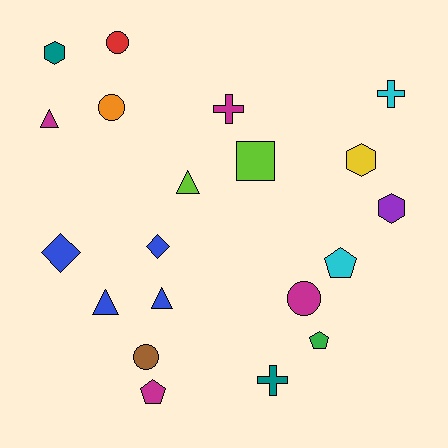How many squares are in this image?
There is 1 square.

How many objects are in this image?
There are 20 objects.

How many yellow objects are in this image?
There is 1 yellow object.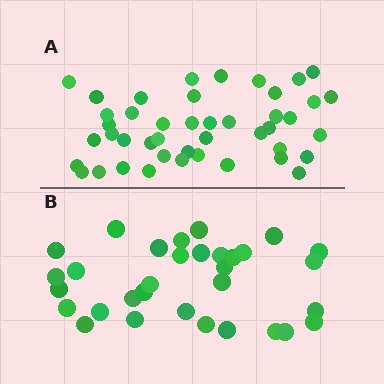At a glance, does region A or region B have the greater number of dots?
Region A (the top region) has more dots.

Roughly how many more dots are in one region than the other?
Region A has roughly 12 or so more dots than region B.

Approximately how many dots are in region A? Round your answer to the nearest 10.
About 40 dots. (The exact count is 44, which rounds to 40.)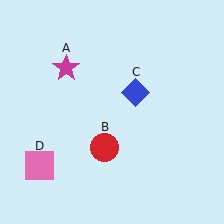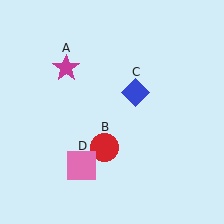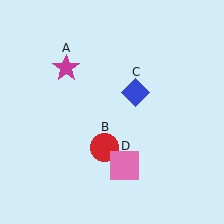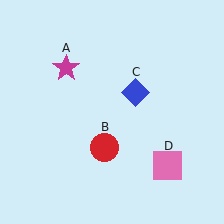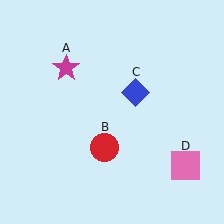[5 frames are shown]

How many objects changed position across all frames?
1 object changed position: pink square (object D).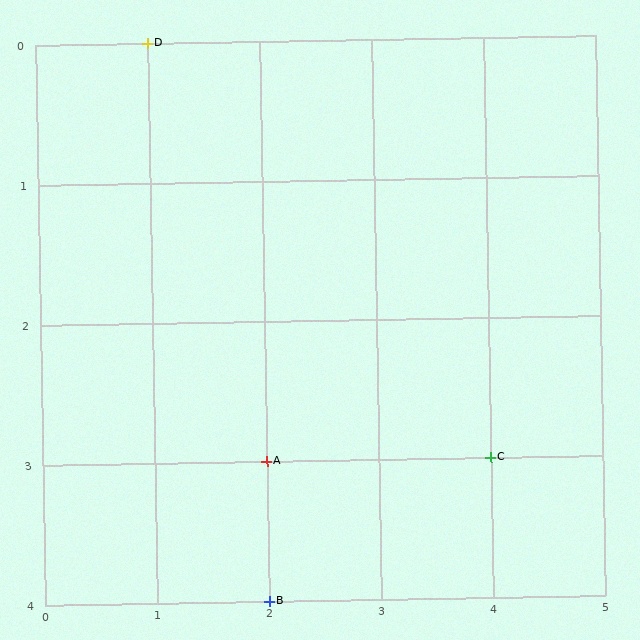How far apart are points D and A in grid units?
Points D and A are 1 column and 3 rows apart (about 3.2 grid units diagonally).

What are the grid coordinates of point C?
Point C is at grid coordinates (4, 3).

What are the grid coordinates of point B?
Point B is at grid coordinates (2, 4).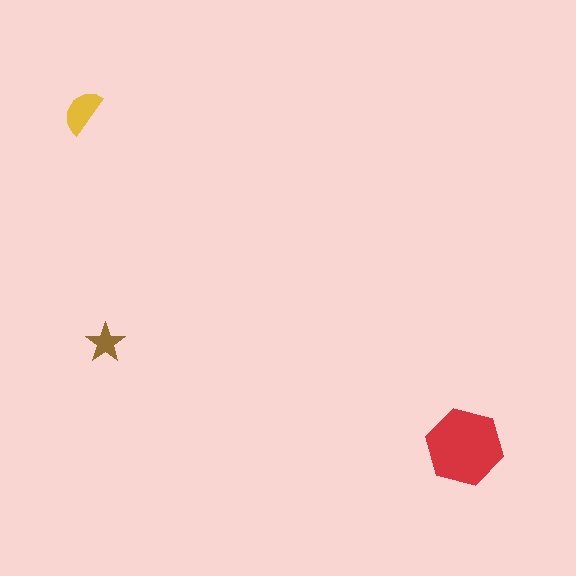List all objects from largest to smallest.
The red hexagon, the yellow semicircle, the brown star.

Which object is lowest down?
The red hexagon is bottommost.